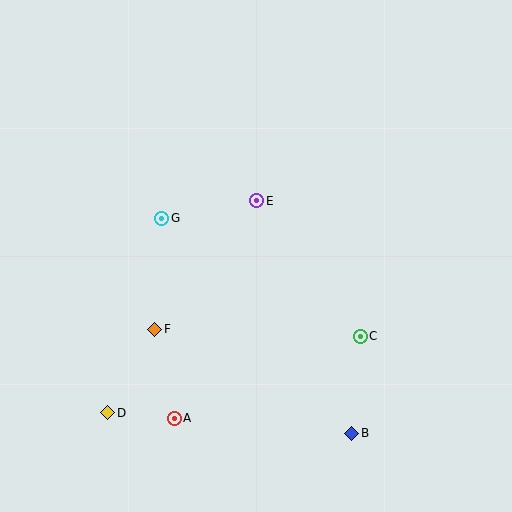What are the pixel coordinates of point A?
Point A is at (174, 418).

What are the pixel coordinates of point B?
Point B is at (352, 433).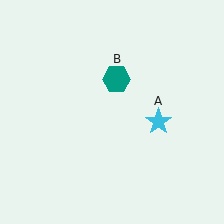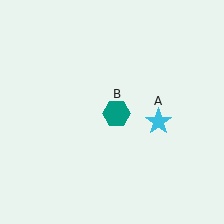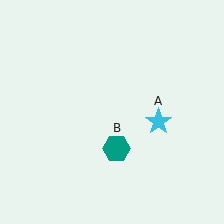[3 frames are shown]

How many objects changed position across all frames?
1 object changed position: teal hexagon (object B).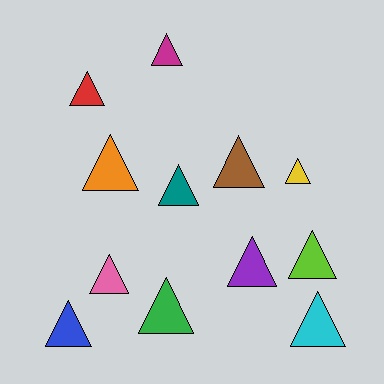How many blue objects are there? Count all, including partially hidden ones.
There is 1 blue object.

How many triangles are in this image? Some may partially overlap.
There are 12 triangles.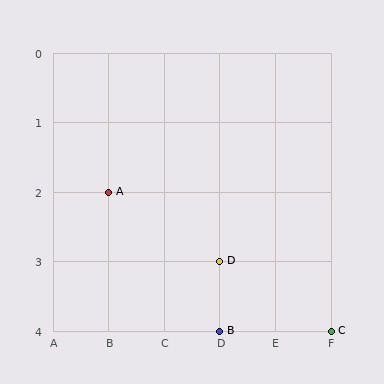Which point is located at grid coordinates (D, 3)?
Point D is at (D, 3).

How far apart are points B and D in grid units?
Points B and D are 1 row apart.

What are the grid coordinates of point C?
Point C is at grid coordinates (F, 4).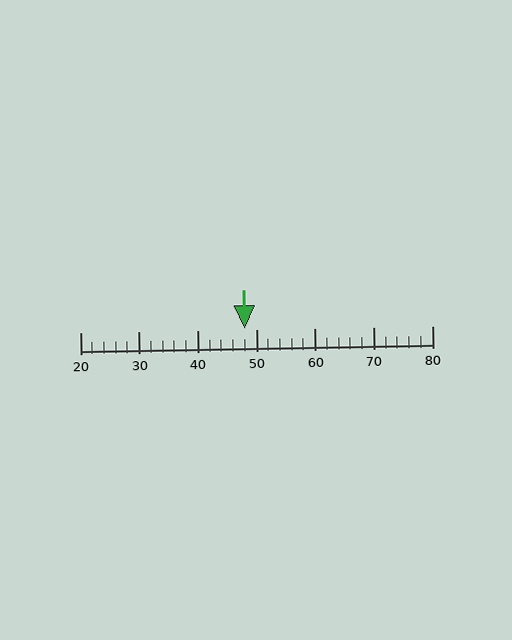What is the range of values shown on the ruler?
The ruler shows values from 20 to 80.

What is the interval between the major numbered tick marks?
The major tick marks are spaced 10 units apart.